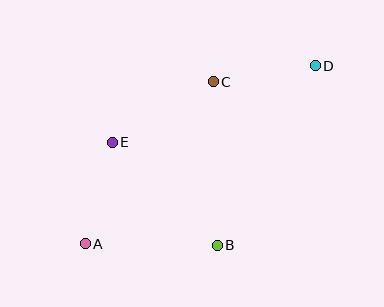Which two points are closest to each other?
Points C and D are closest to each other.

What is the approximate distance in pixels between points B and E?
The distance between B and E is approximately 147 pixels.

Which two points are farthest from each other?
Points A and D are farthest from each other.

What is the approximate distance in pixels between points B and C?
The distance between B and C is approximately 163 pixels.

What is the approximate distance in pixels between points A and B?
The distance between A and B is approximately 132 pixels.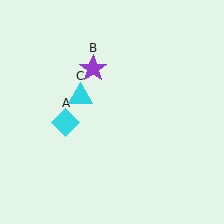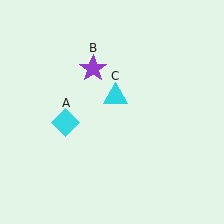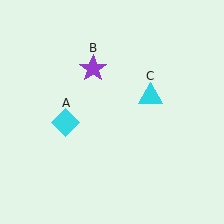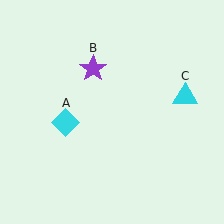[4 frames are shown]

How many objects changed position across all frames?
1 object changed position: cyan triangle (object C).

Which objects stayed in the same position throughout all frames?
Cyan diamond (object A) and purple star (object B) remained stationary.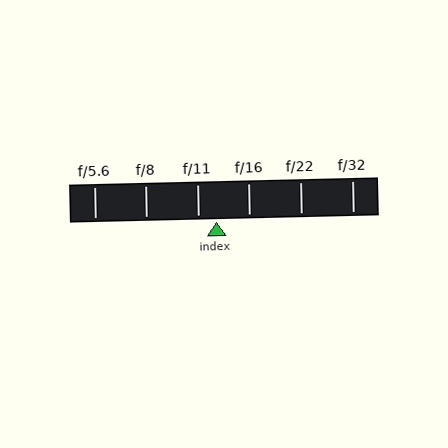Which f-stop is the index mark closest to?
The index mark is closest to f/11.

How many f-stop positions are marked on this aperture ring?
There are 6 f-stop positions marked.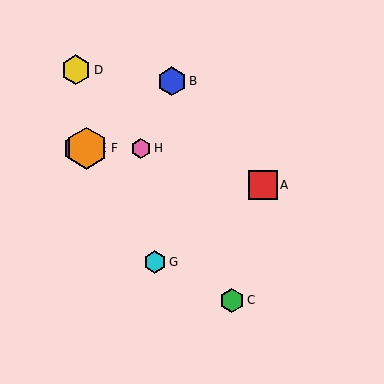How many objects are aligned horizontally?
3 objects (E, F, H) are aligned horizontally.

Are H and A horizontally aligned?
No, H is at y≈148 and A is at y≈185.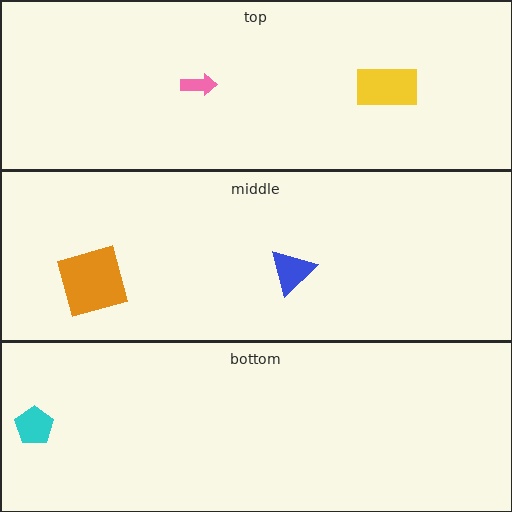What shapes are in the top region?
The yellow rectangle, the pink arrow.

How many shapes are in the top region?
2.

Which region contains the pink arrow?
The top region.